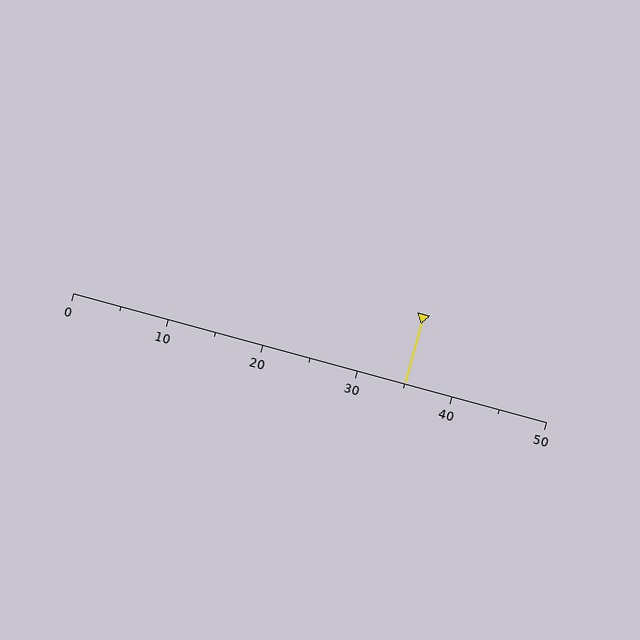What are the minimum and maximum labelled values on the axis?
The axis runs from 0 to 50.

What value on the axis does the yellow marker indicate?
The marker indicates approximately 35.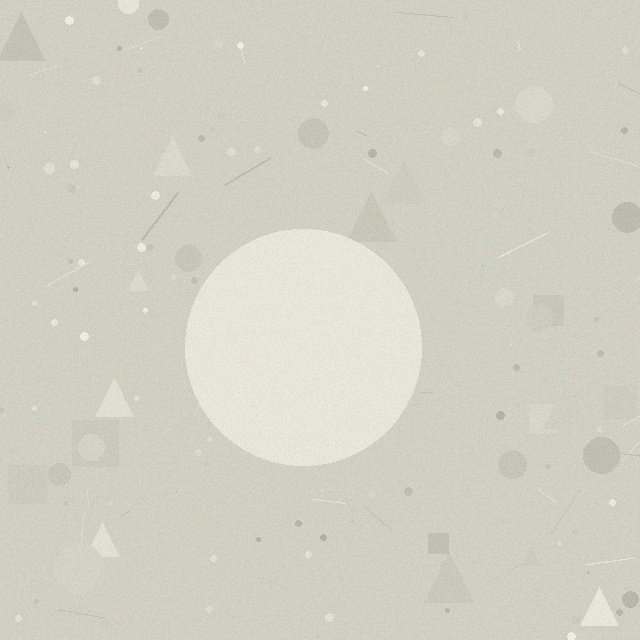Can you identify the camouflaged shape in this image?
The camouflaged shape is a circle.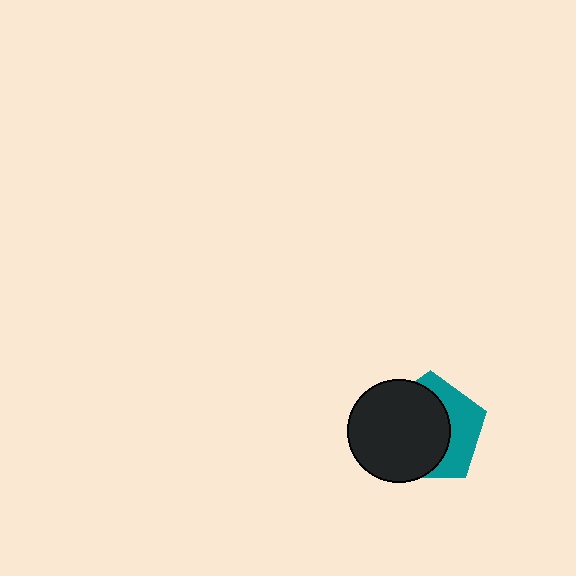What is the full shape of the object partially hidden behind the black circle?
The partially hidden object is a teal pentagon.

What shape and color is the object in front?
The object in front is a black circle.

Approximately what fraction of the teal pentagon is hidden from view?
Roughly 62% of the teal pentagon is hidden behind the black circle.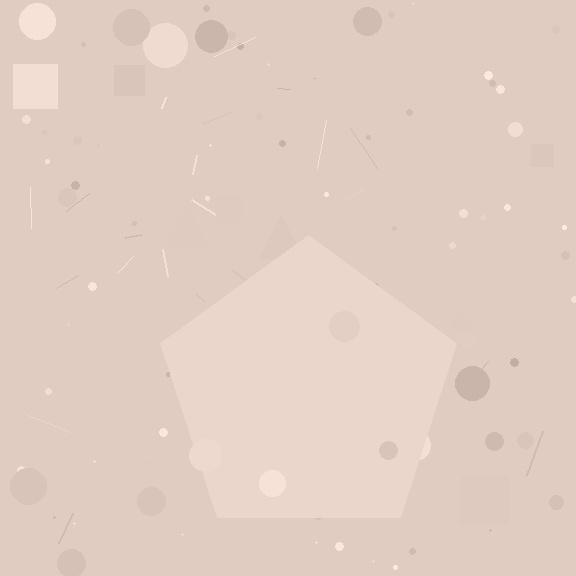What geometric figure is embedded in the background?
A pentagon is embedded in the background.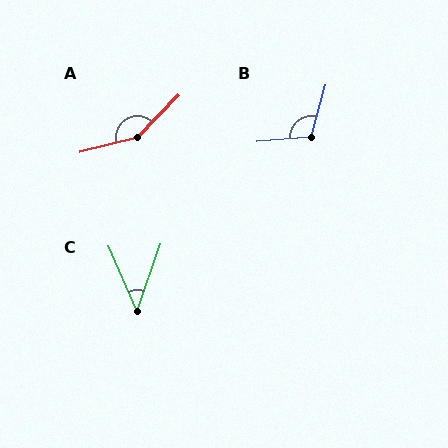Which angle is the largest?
A, at approximately 148 degrees.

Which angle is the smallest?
C, at approximately 43 degrees.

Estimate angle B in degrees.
Approximately 110 degrees.